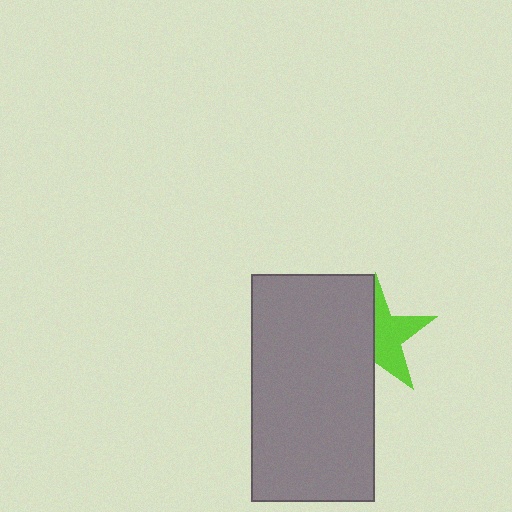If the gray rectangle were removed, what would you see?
You would see the complete lime star.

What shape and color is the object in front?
The object in front is a gray rectangle.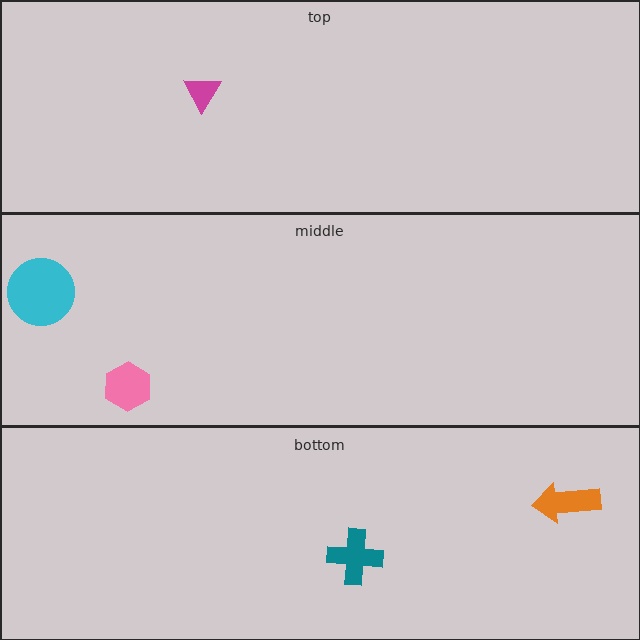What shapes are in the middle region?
The pink hexagon, the cyan circle.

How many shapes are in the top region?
1.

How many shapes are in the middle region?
2.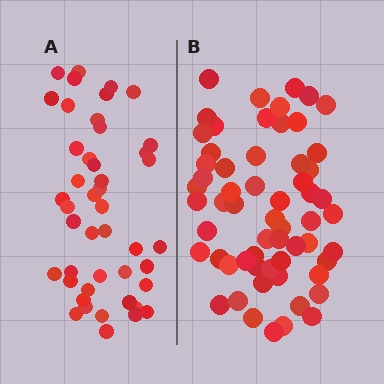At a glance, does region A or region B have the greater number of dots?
Region B (the right region) has more dots.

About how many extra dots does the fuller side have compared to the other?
Region B has approximately 15 more dots than region A.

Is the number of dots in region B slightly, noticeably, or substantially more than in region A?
Region B has noticeably more, but not dramatically so. The ratio is roughly 1.3 to 1.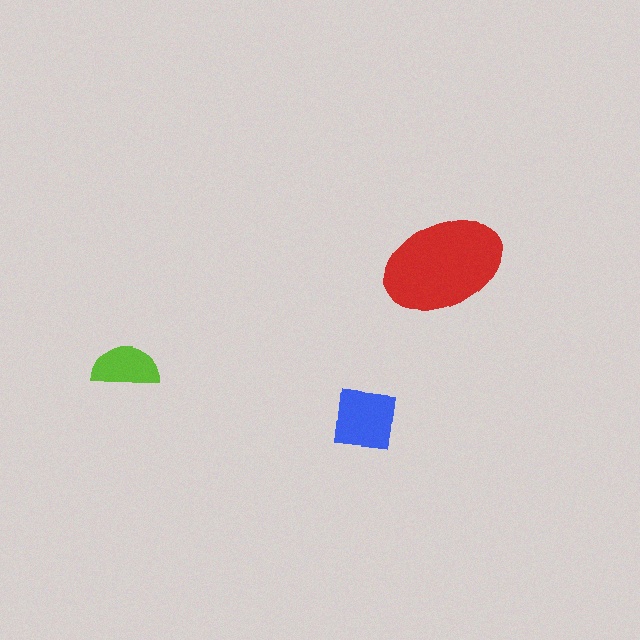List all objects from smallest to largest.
The lime semicircle, the blue square, the red ellipse.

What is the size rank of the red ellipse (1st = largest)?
1st.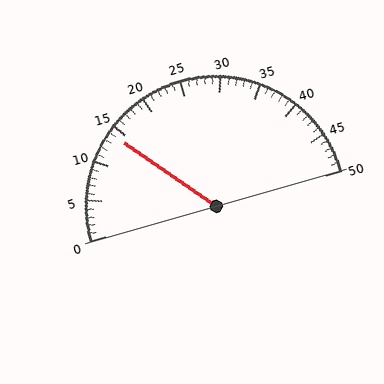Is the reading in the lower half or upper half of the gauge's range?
The reading is in the lower half of the range (0 to 50).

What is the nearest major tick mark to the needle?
The nearest major tick mark is 15.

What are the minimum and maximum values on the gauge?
The gauge ranges from 0 to 50.